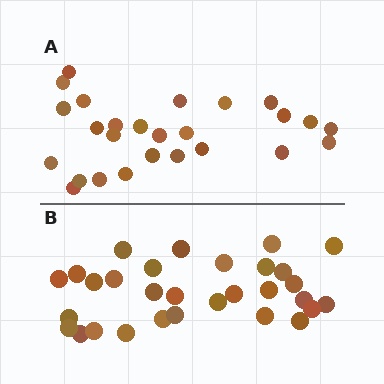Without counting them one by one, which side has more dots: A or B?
Region B (the bottom region) has more dots.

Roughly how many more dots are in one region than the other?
Region B has about 4 more dots than region A.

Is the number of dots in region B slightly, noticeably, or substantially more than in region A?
Region B has only slightly more — the two regions are fairly close. The ratio is roughly 1.2 to 1.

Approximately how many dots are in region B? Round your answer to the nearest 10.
About 30 dots.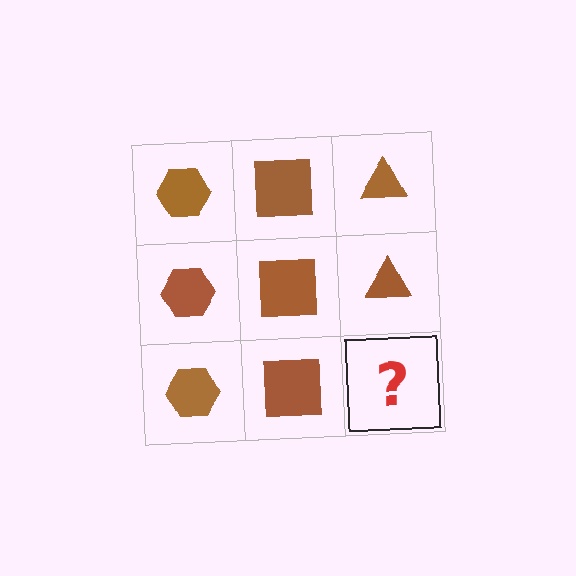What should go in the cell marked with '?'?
The missing cell should contain a brown triangle.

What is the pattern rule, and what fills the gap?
The rule is that each column has a consistent shape. The gap should be filled with a brown triangle.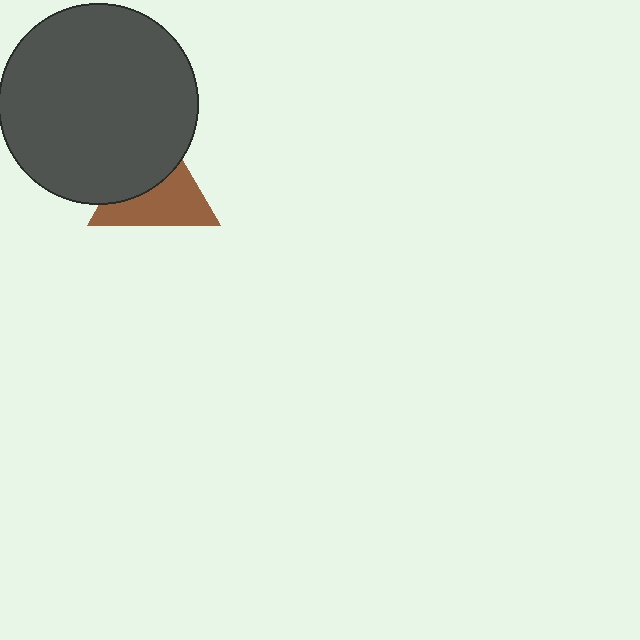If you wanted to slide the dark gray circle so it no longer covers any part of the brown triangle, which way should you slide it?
Slide it up — that is the most direct way to separate the two shapes.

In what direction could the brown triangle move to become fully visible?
The brown triangle could move down. That would shift it out from behind the dark gray circle entirely.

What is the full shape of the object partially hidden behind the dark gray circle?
The partially hidden object is a brown triangle.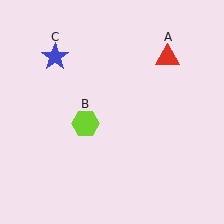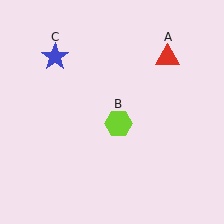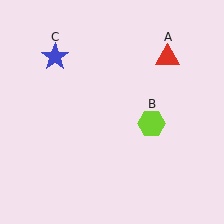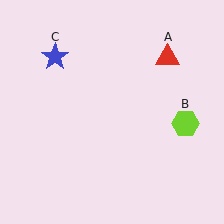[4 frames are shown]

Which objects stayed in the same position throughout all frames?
Red triangle (object A) and blue star (object C) remained stationary.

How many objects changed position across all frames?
1 object changed position: lime hexagon (object B).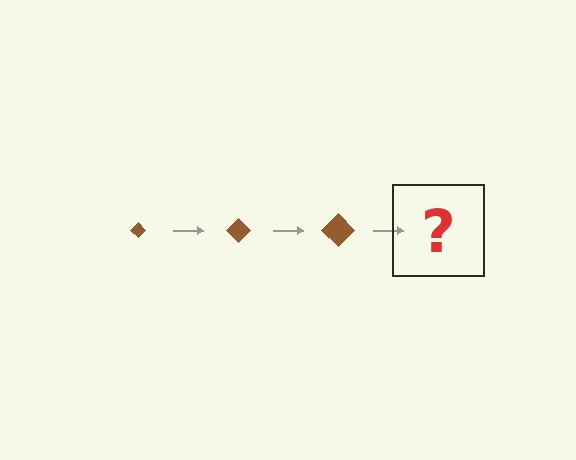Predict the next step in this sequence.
The next step is a brown diamond, larger than the previous one.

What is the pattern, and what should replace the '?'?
The pattern is that the diamond gets progressively larger each step. The '?' should be a brown diamond, larger than the previous one.